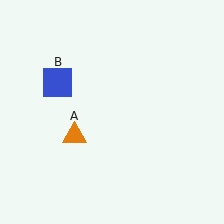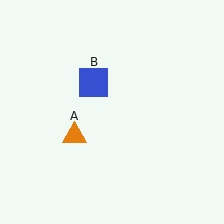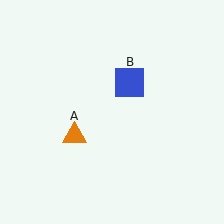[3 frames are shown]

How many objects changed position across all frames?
1 object changed position: blue square (object B).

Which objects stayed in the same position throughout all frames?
Orange triangle (object A) remained stationary.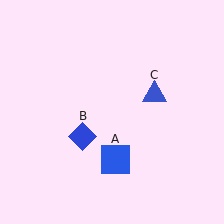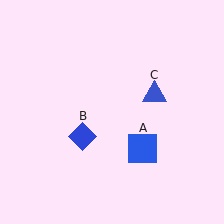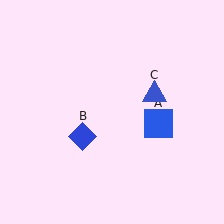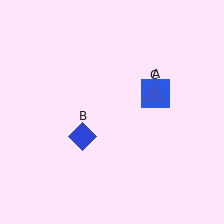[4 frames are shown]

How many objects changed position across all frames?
1 object changed position: blue square (object A).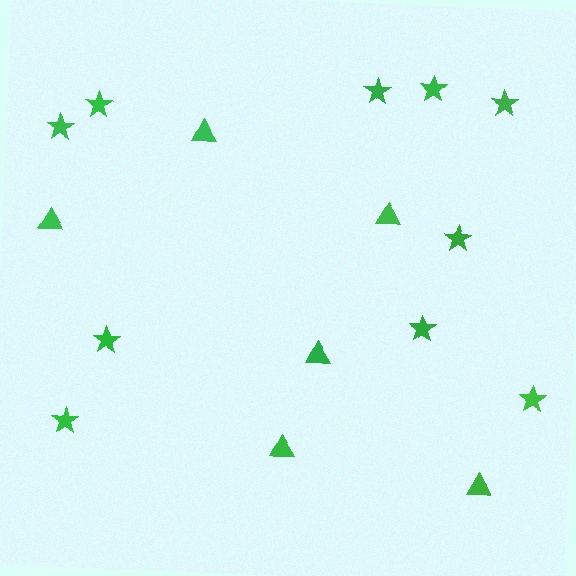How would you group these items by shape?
There are 2 groups: one group of stars (10) and one group of triangles (6).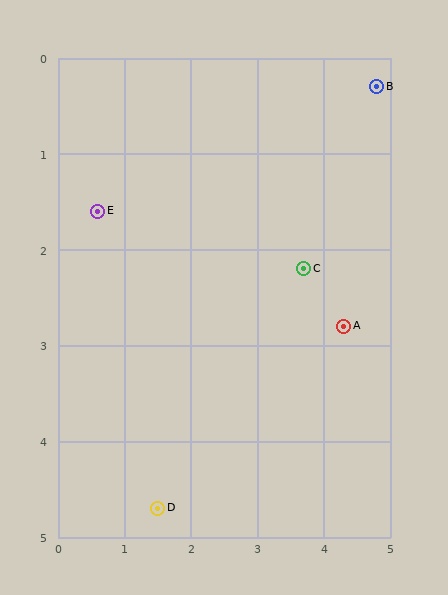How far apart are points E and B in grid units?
Points E and B are about 4.4 grid units apart.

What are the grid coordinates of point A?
Point A is at approximately (4.3, 2.8).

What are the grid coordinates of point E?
Point E is at approximately (0.6, 1.6).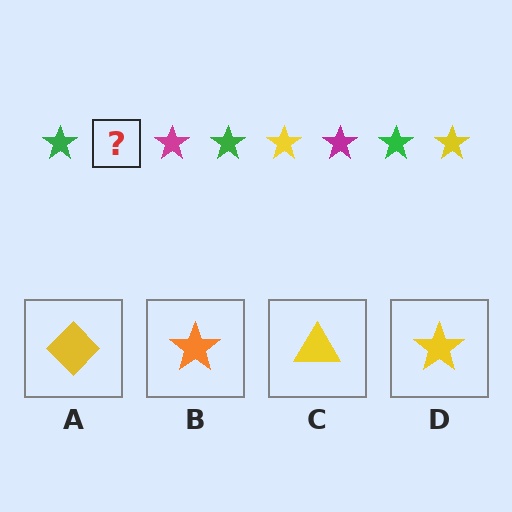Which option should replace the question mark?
Option D.